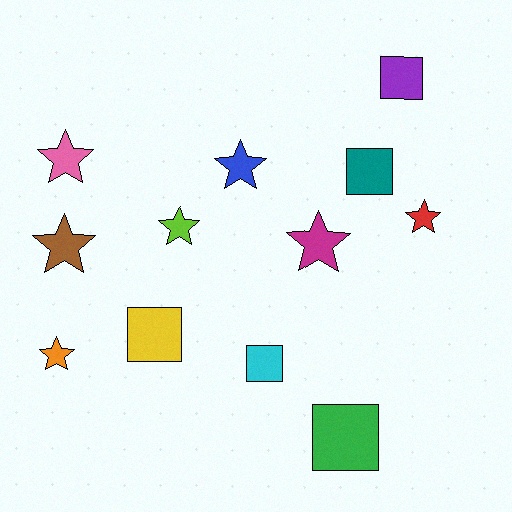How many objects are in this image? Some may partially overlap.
There are 12 objects.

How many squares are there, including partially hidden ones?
There are 5 squares.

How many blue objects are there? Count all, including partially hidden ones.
There is 1 blue object.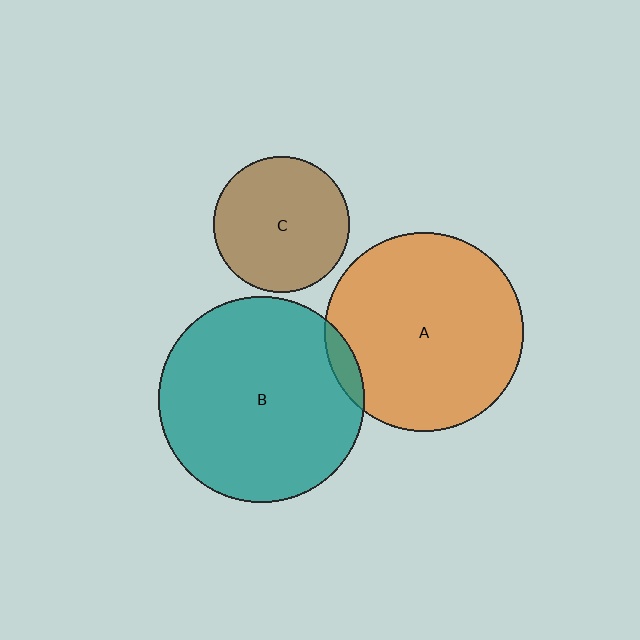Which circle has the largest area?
Circle B (teal).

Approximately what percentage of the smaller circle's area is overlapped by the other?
Approximately 5%.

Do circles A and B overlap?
Yes.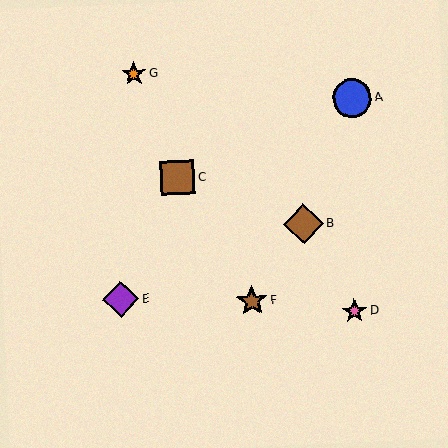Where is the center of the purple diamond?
The center of the purple diamond is at (121, 299).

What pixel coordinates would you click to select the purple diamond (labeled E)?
Click at (121, 299) to select the purple diamond E.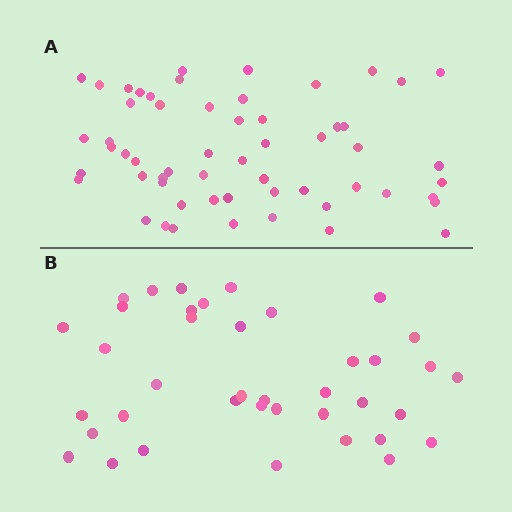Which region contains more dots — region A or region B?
Region A (the top region) has more dots.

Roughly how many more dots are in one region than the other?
Region A has approximately 20 more dots than region B.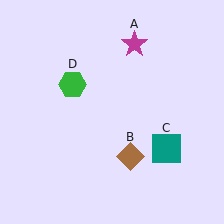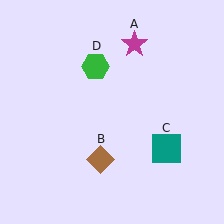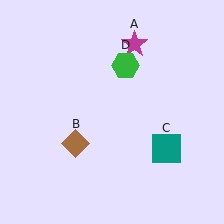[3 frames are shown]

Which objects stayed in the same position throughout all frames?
Magenta star (object A) and teal square (object C) remained stationary.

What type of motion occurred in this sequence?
The brown diamond (object B), green hexagon (object D) rotated clockwise around the center of the scene.